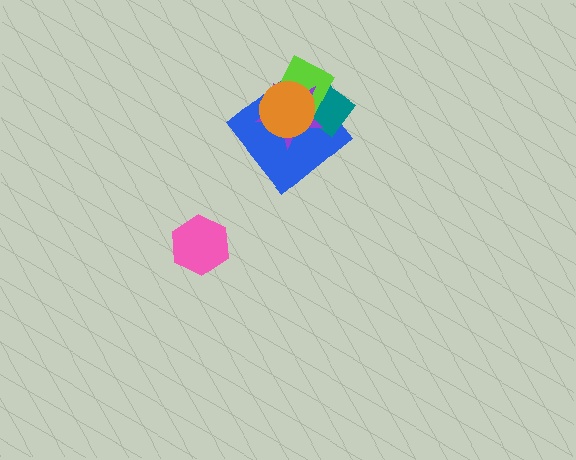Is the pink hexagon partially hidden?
No, no other shape covers it.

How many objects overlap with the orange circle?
4 objects overlap with the orange circle.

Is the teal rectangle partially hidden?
Yes, it is partially covered by another shape.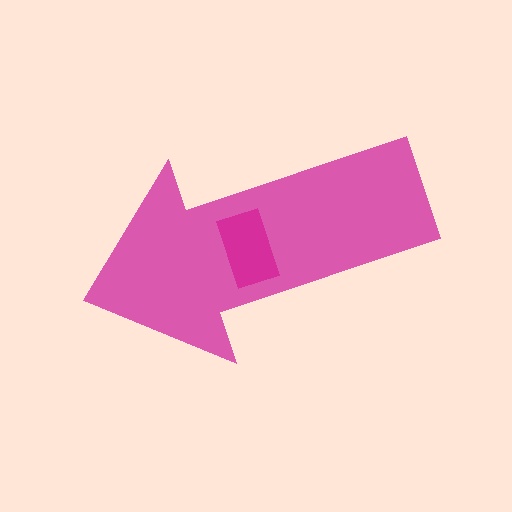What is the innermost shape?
The magenta rectangle.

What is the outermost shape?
The pink arrow.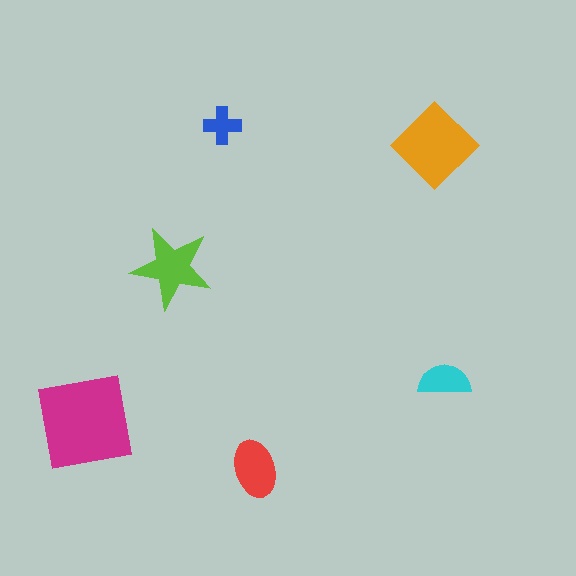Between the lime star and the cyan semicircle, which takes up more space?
The lime star.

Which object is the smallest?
The blue cross.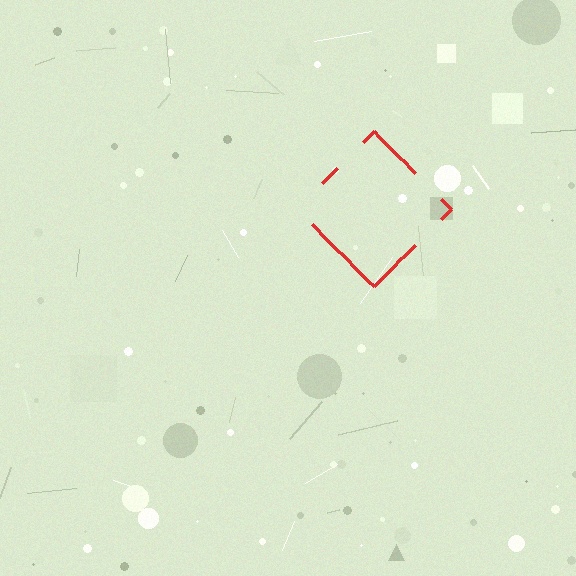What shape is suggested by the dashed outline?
The dashed outline suggests a diamond.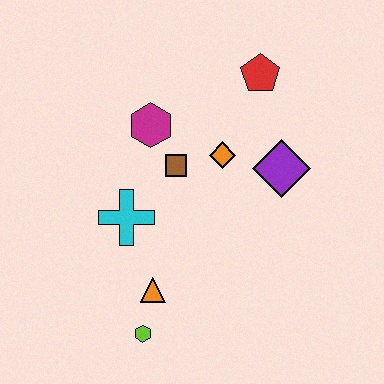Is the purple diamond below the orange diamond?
Yes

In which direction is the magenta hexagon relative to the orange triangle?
The magenta hexagon is above the orange triangle.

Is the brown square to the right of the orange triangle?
Yes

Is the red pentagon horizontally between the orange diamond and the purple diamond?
Yes